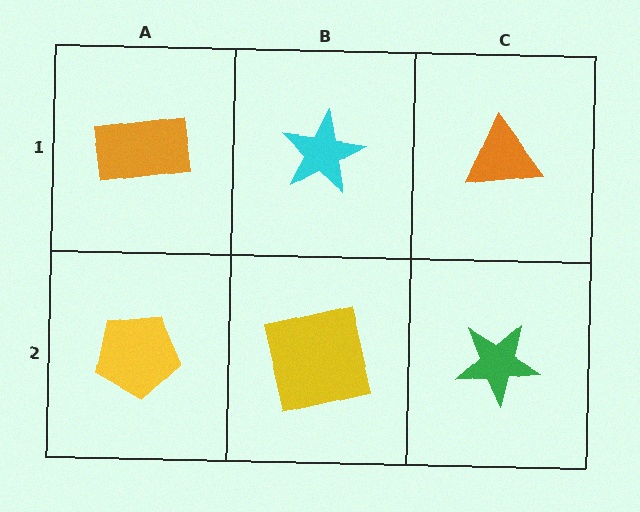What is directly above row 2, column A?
An orange rectangle.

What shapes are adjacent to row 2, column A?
An orange rectangle (row 1, column A), a yellow square (row 2, column B).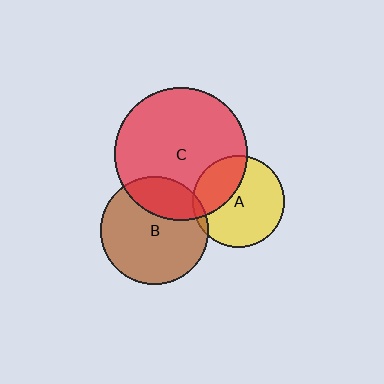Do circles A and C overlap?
Yes.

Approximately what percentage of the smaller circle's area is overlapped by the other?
Approximately 35%.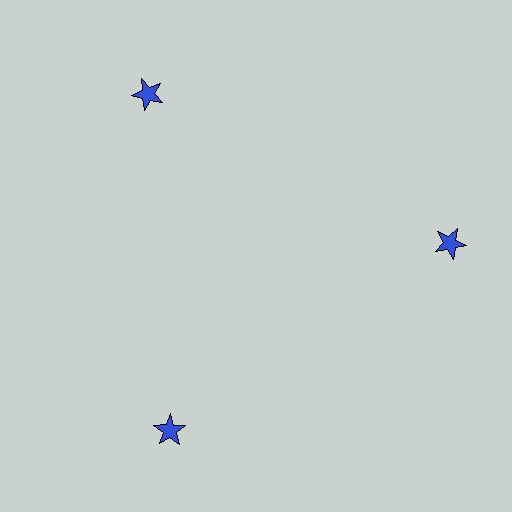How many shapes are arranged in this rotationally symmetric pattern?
There are 3 shapes, arranged in 3 groups of 1.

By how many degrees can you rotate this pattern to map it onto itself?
The pattern maps onto itself every 120 degrees of rotation.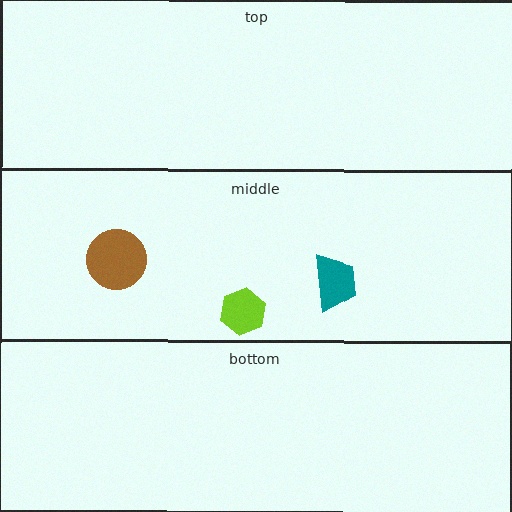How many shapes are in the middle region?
3.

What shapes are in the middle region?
The brown circle, the lime hexagon, the teal trapezoid.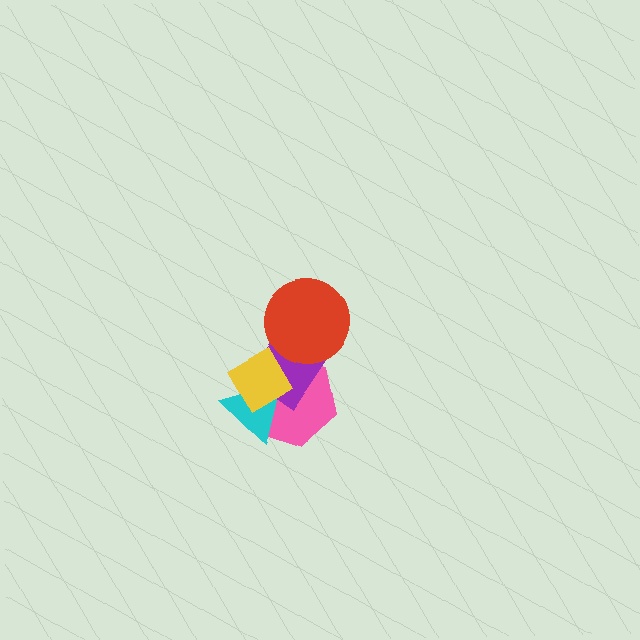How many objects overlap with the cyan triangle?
3 objects overlap with the cyan triangle.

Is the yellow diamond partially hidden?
No, no other shape covers it.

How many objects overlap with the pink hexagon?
4 objects overlap with the pink hexagon.